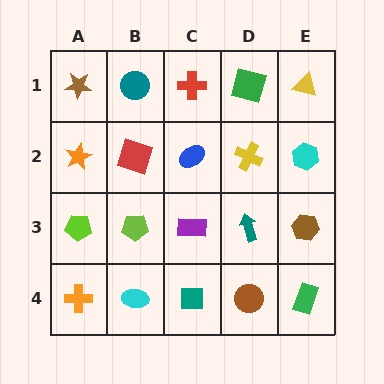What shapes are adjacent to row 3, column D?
A yellow cross (row 2, column D), a brown circle (row 4, column D), a purple rectangle (row 3, column C), a brown hexagon (row 3, column E).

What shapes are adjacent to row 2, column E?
A yellow triangle (row 1, column E), a brown hexagon (row 3, column E), a yellow cross (row 2, column D).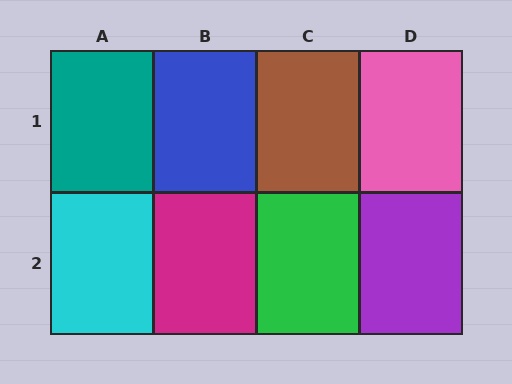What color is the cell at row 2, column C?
Green.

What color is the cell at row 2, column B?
Magenta.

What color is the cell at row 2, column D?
Purple.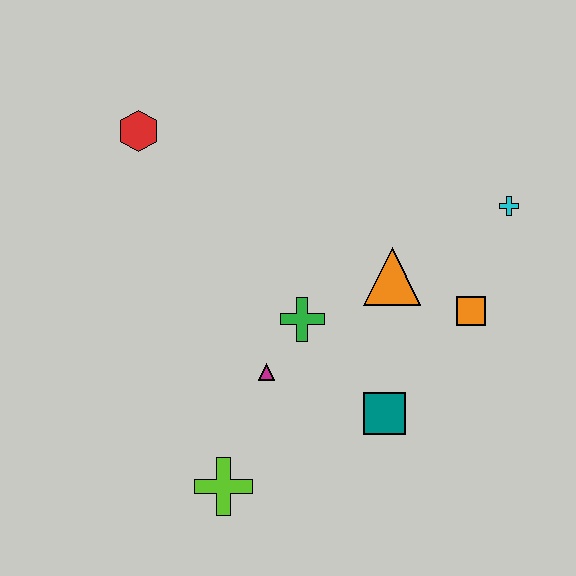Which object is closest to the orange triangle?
The orange square is closest to the orange triangle.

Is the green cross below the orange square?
Yes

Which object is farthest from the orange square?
The red hexagon is farthest from the orange square.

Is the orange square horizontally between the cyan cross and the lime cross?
Yes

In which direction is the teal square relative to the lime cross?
The teal square is to the right of the lime cross.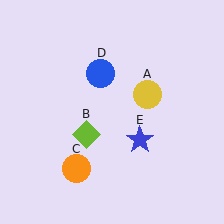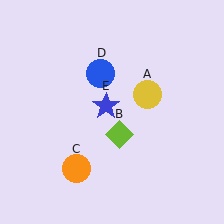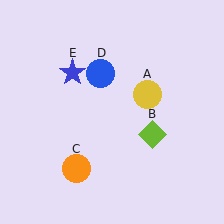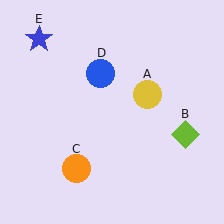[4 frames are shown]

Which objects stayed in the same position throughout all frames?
Yellow circle (object A) and orange circle (object C) and blue circle (object D) remained stationary.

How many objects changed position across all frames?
2 objects changed position: lime diamond (object B), blue star (object E).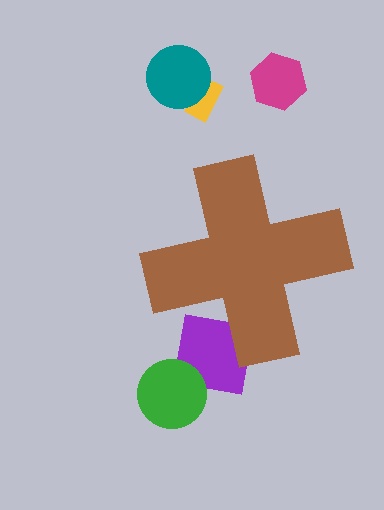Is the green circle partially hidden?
No, the green circle is fully visible.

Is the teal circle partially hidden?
No, the teal circle is fully visible.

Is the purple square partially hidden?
Yes, the purple square is partially hidden behind the brown cross.